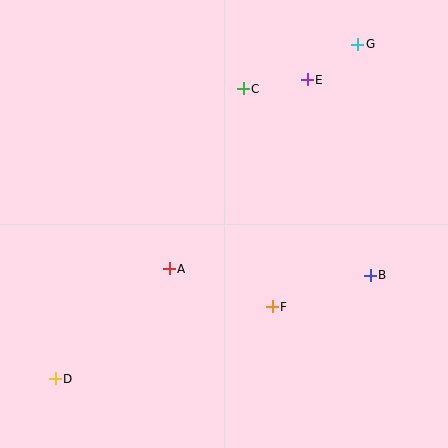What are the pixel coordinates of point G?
Point G is at (358, 44).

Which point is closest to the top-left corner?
Point C is closest to the top-left corner.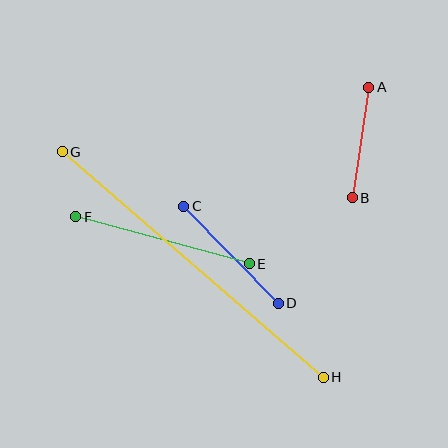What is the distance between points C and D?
The distance is approximately 136 pixels.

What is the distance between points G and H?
The distance is approximately 345 pixels.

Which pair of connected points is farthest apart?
Points G and H are farthest apart.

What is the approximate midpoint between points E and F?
The midpoint is at approximately (162, 240) pixels.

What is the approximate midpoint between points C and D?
The midpoint is at approximately (231, 255) pixels.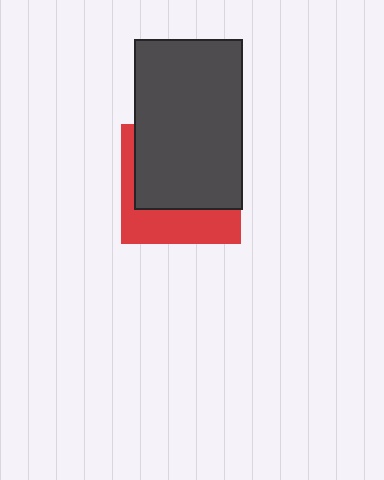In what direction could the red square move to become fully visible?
The red square could move down. That would shift it out from behind the dark gray rectangle entirely.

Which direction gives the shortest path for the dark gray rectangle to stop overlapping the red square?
Moving up gives the shortest separation.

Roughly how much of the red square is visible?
A small part of it is visible (roughly 36%).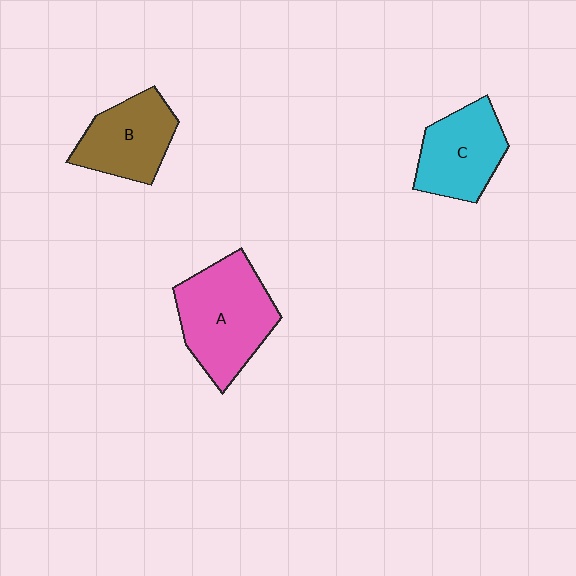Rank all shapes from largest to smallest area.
From largest to smallest: A (pink), C (cyan), B (brown).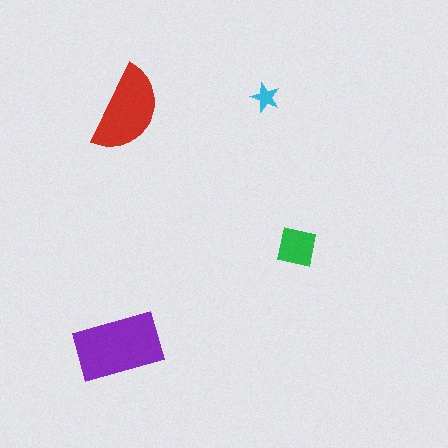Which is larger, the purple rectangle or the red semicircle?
The purple rectangle.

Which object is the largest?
The purple rectangle.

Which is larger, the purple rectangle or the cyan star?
The purple rectangle.